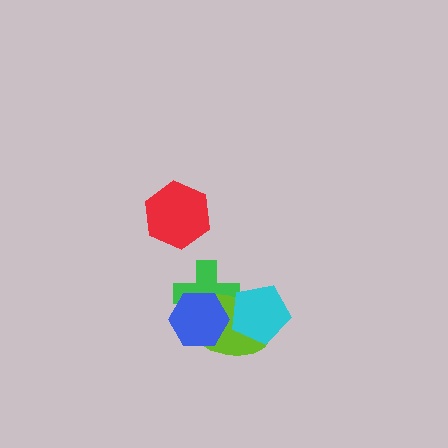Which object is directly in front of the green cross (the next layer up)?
The lime ellipse is directly in front of the green cross.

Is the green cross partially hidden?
Yes, it is partially covered by another shape.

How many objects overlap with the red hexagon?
0 objects overlap with the red hexagon.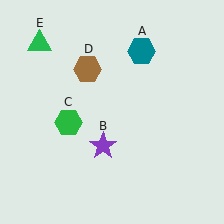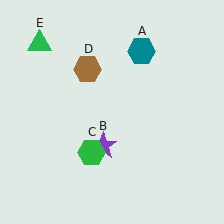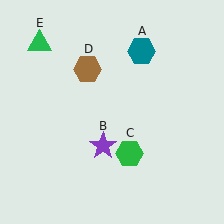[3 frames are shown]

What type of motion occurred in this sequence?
The green hexagon (object C) rotated counterclockwise around the center of the scene.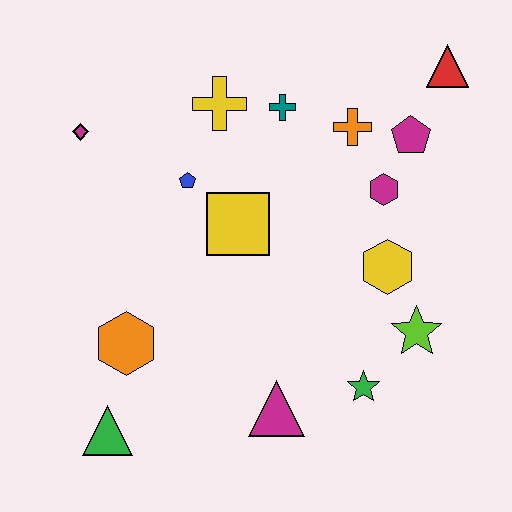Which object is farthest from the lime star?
The magenta diamond is farthest from the lime star.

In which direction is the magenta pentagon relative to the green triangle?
The magenta pentagon is to the right of the green triangle.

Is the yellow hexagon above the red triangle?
No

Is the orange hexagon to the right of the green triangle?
Yes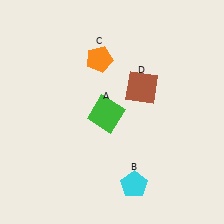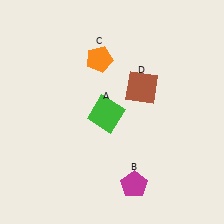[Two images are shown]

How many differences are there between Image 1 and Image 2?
There is 1 difference between the two images.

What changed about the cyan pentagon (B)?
In Image 1, B is cyan. In Image 2, it changed to magenta.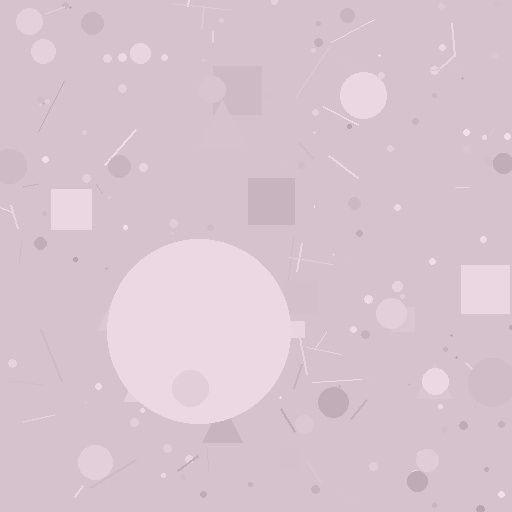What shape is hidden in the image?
A circle is hidden in the image.